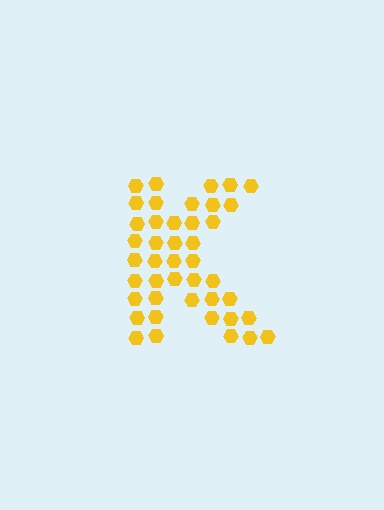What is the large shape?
The large shape is the letter K.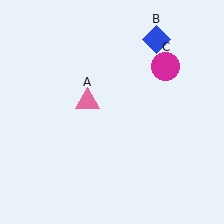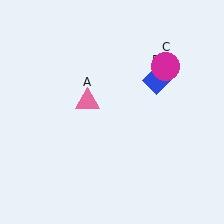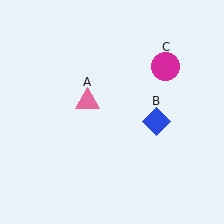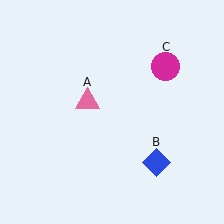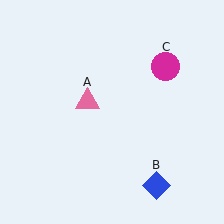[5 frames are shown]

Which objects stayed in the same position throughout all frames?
Pink triangle (object A) and magenta circle (object C) remained stationary.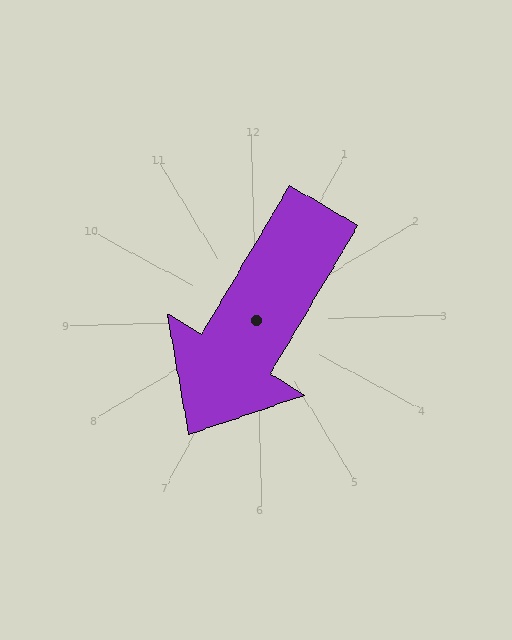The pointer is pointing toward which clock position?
Roughly 7 o'clock.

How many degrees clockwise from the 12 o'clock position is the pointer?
Approximately 212 degrees.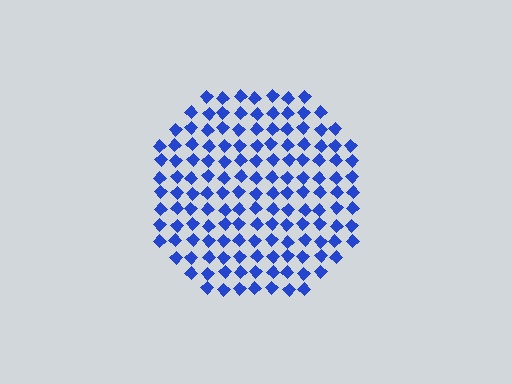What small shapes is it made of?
It is made of small diamonds.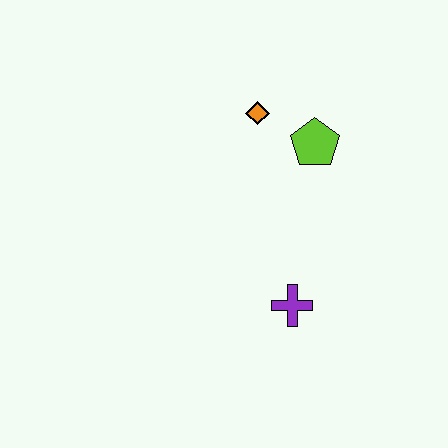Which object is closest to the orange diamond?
The lime pentagon is closest to the orange diamond.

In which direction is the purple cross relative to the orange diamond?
The purple cross is below the orange diamond.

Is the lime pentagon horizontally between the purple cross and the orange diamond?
No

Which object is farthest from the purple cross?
The orange diamond is farthest from the purple cross.